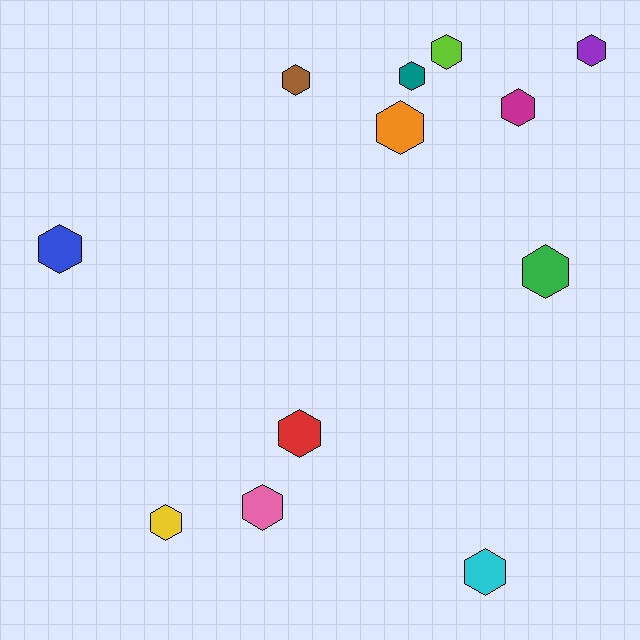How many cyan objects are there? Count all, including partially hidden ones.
There is 1 cyan object.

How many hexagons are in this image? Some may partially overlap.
There are 12 hexagons.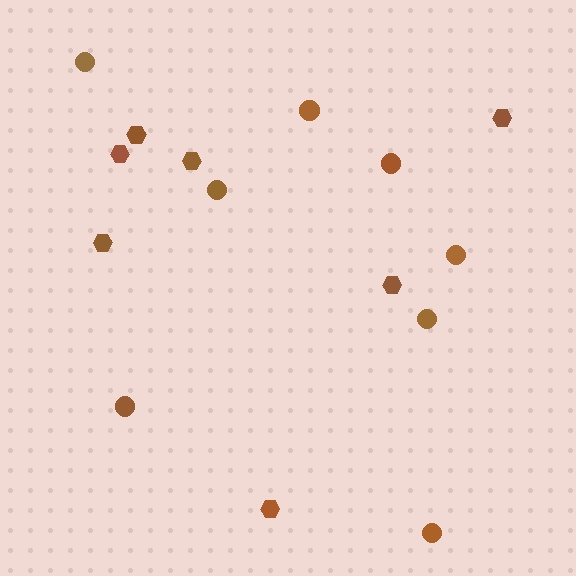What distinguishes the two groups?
There are 2 groups: one group of hexagons (7) and one group of circles (8).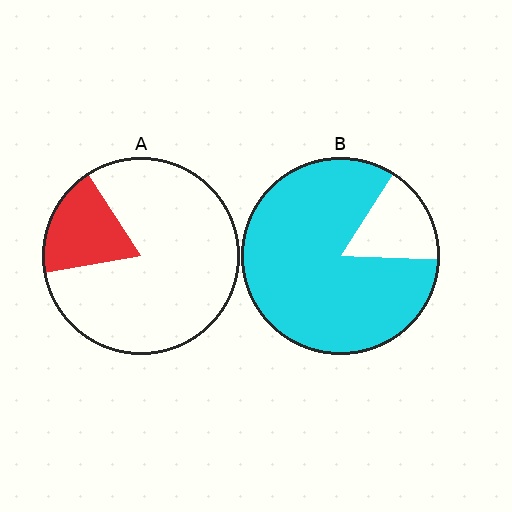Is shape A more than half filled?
No.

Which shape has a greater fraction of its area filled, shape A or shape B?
Shape B.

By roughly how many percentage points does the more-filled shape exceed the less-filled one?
By roughly 65 percentage points (B over A).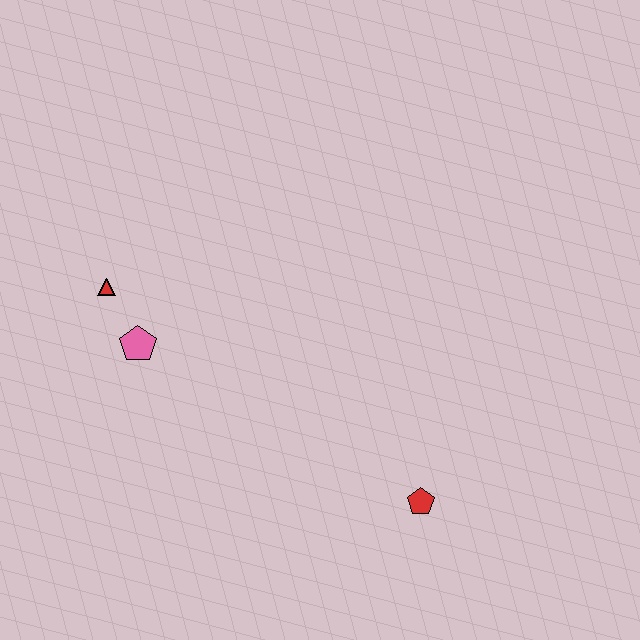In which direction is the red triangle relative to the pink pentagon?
The red triangle is above the pink pentagon.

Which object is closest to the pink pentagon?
The red triangle is closest to the pink pentagon.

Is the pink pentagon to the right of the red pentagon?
No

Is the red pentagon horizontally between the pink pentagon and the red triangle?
No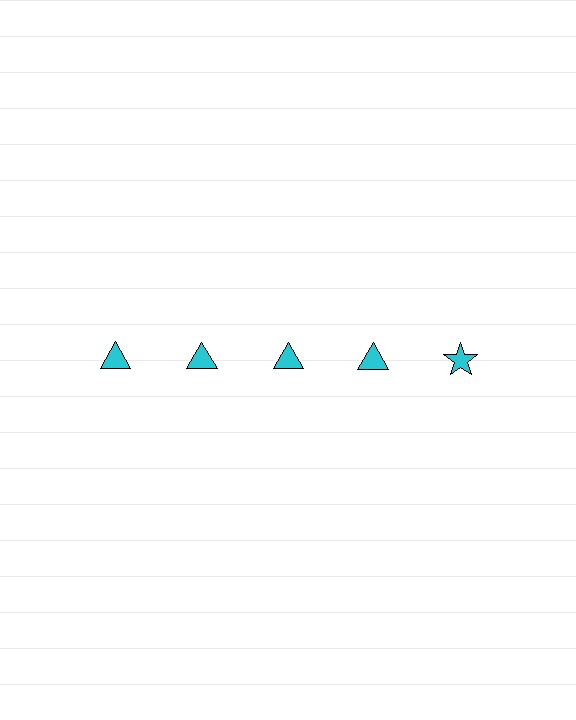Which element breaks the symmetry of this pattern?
The cyan star in the top row, rightmost column breaks the symmetry. All other shapes are cyan triangles.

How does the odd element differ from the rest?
It has a different shape: star instead of triangle.